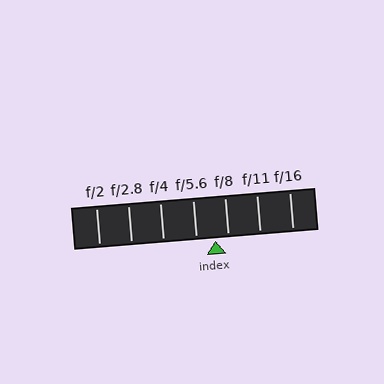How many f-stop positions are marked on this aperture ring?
There are 7 f-stop positions marked.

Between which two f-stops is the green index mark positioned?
The index mark is between f/5.6 and f/8.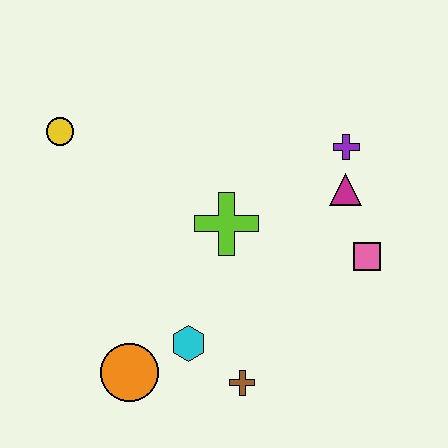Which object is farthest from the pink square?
The yellow circle is farthest from the pink square.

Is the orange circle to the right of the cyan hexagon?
No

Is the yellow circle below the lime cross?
No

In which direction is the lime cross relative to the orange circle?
The lime cross is above the orange circle.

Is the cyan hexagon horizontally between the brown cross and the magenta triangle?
No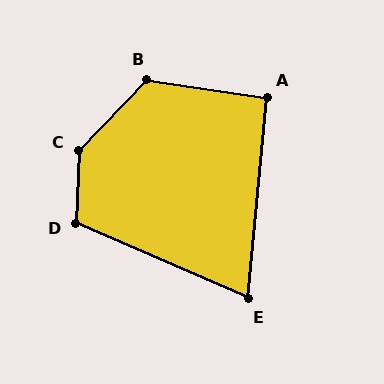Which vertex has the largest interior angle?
C, at approximately 139 degrees.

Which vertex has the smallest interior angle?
E, at approximately 72 degrees.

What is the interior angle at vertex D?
Approximately 111 degrees (obtuse).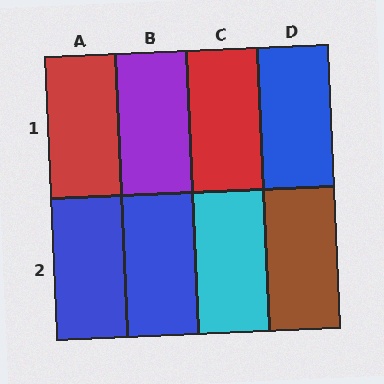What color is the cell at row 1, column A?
Red.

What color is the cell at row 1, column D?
Blue.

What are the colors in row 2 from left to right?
Blue, blue, cyan, brown.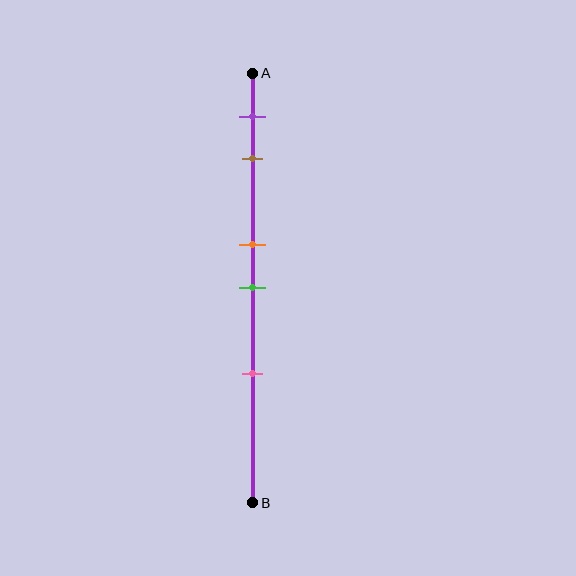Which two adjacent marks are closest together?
The orange and green marks are the closest adjacent pair.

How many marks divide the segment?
There are 5 marks dividing the segment.